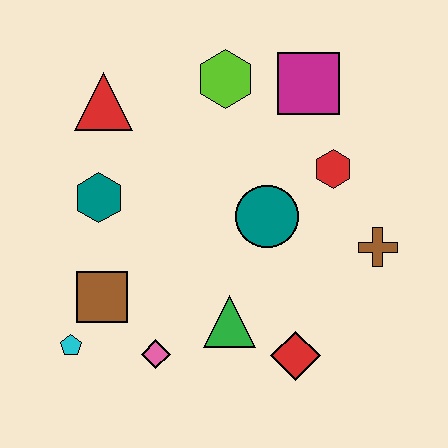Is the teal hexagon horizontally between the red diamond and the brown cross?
No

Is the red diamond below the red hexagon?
Yes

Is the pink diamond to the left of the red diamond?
Yes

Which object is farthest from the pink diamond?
The magenta square is farthest from the pink diamond.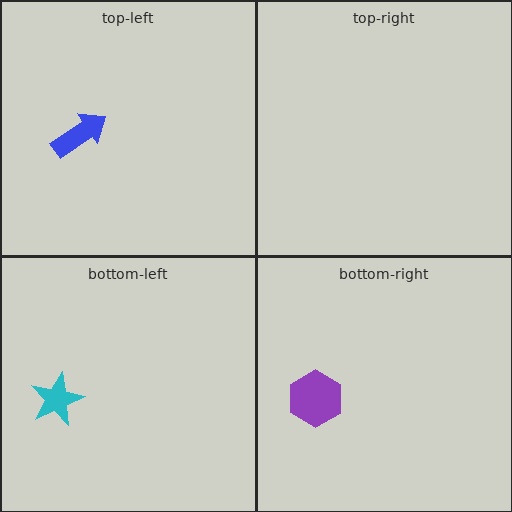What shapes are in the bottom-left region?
The cyan star.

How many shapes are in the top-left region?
1.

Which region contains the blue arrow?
The top-left region.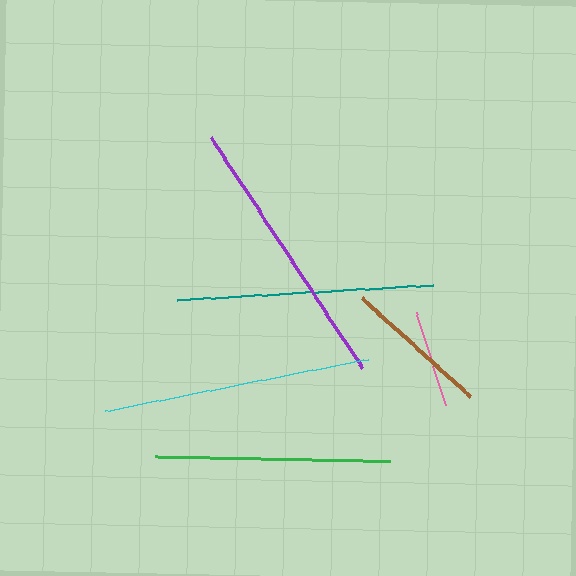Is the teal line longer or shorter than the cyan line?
The cyan line is longer than the teal line.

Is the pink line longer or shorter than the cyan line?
The cyan line is longer than the pink line.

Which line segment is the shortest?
The pink line is the shortest at approximately 98 pixels.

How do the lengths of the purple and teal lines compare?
The purple and teal lines are approximately the same length.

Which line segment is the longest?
The purple line is the longest at approximately 276 pixels.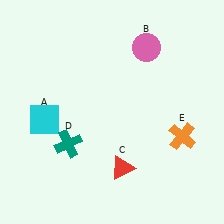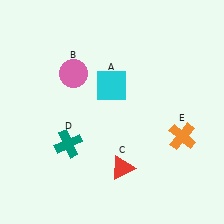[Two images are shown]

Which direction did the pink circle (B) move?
The pink circle (B) moved left.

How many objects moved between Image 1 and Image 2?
2 objects moved between the two images.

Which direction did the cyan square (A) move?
The cyan square (A) moved right.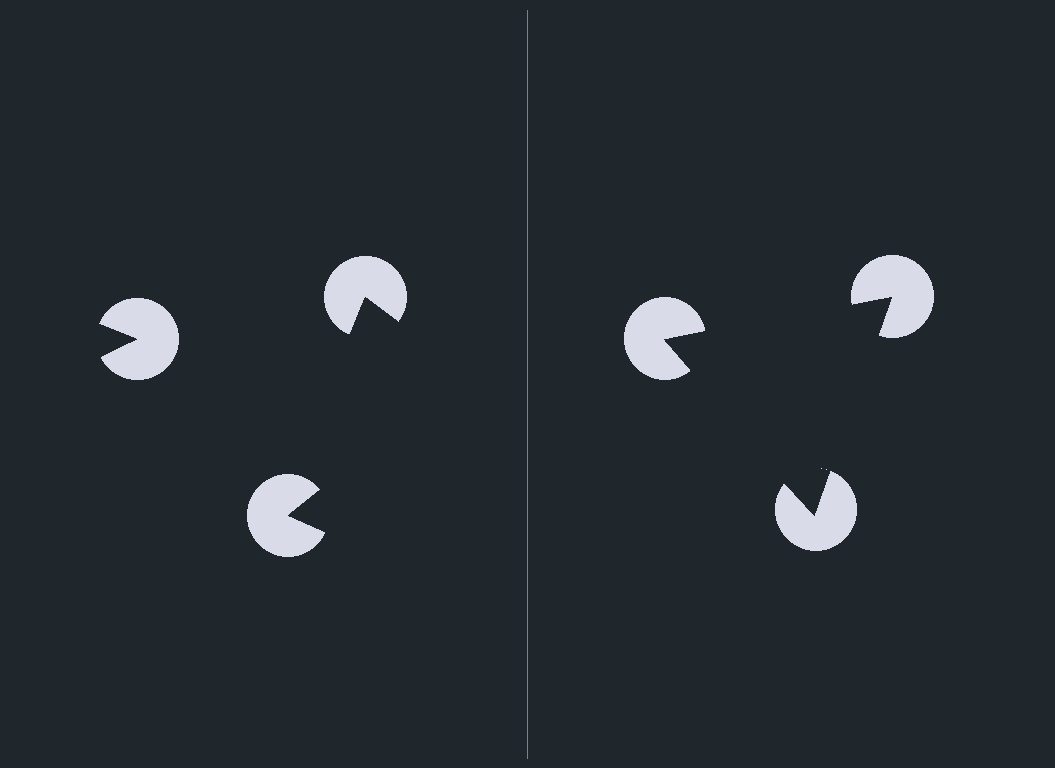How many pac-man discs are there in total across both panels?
6 — 3 on each side.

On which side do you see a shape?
An illusory triangle appears on the right side. On the left side the wedge cuts are rotated, so no coherent shape forms.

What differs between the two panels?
The pac-man discs are positioned identically on both sides; only the wedge orientations differ. On the right they align to a triangle; on the left they are misaligned.